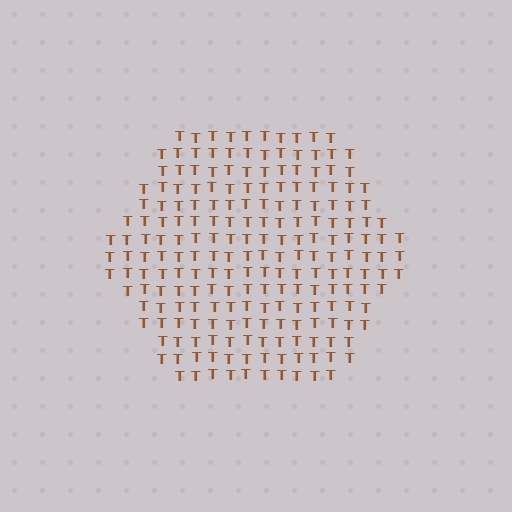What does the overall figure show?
The overall figure shows a hexagon.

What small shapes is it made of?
It is made of small letter T's.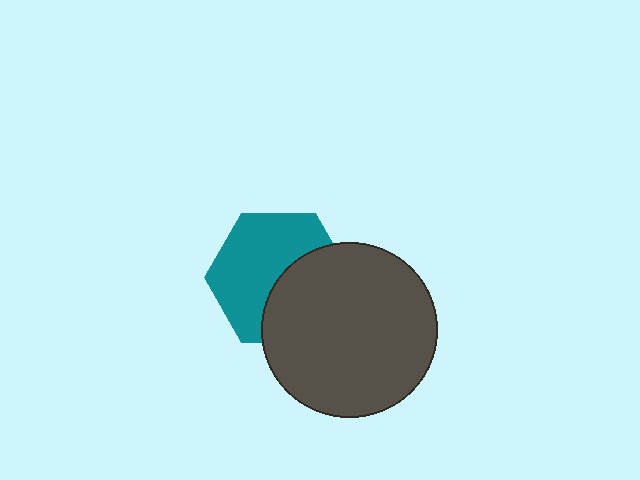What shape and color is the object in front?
The object in front is a dark gray circle.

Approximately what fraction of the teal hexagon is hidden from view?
Roughly 42% of the teal hexagon is hidden behind the dark gray circle.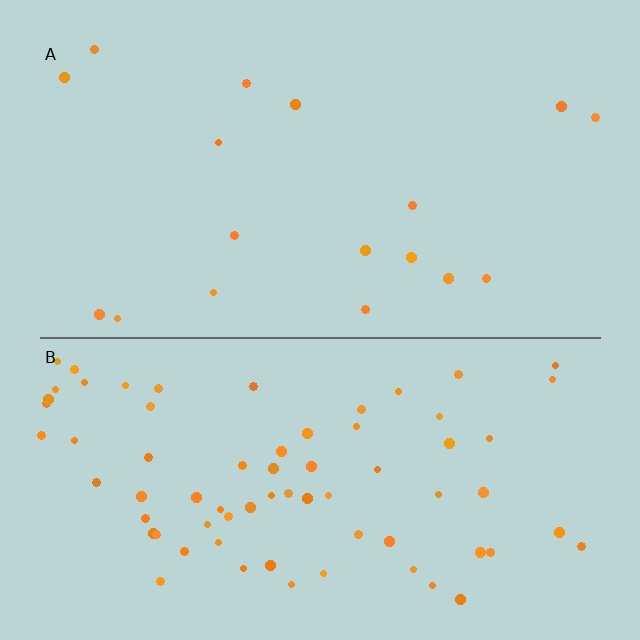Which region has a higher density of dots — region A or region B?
B (the bottom).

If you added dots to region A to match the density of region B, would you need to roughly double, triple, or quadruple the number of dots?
Approximately quadruple.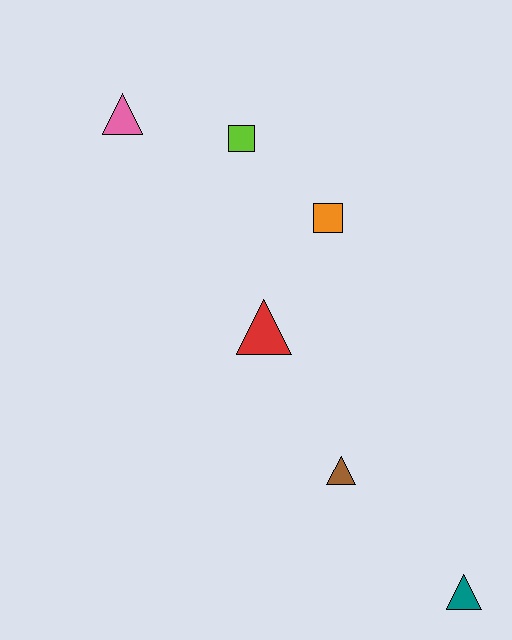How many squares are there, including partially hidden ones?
There are 2 squares.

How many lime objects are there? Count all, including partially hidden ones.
There is 1 lime object.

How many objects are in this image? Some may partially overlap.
There are 6 objects.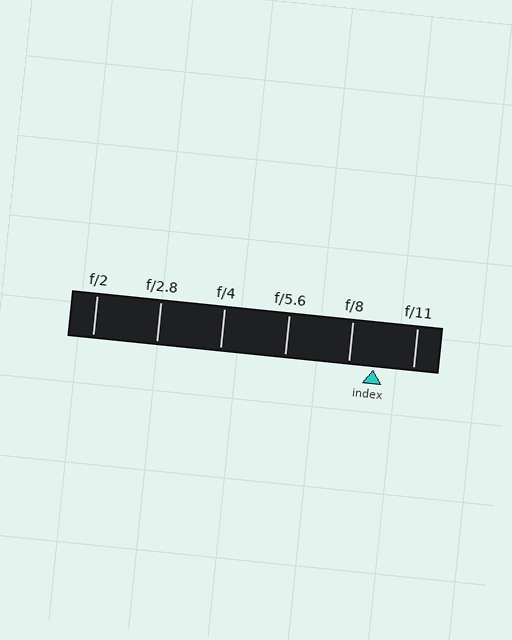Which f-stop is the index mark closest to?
The index mark is closest to f/8.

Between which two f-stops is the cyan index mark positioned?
The index mark is between f/8 and f/11.